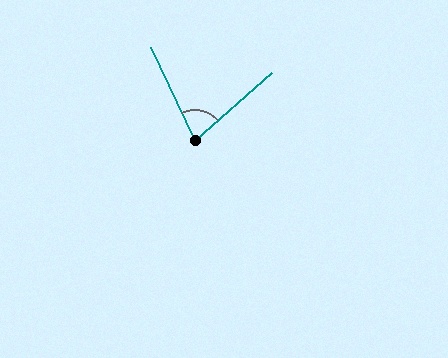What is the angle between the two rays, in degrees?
Approximately 74 degrees.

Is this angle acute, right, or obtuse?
It is acute.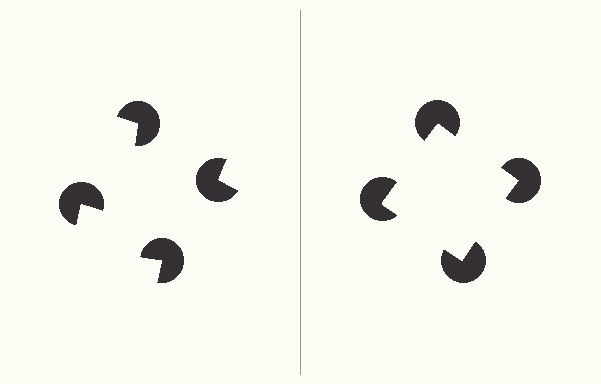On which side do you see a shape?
An illusory square appears on the right side. On the left side the wedge cuts are rotated, so no coherent shape forms.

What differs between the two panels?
The pac-man discs are positioned identically on both sides; only the wedge orientations differ. On the right they align to a square; on the left they are misaligned.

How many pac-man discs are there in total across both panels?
8 — 4 on each side.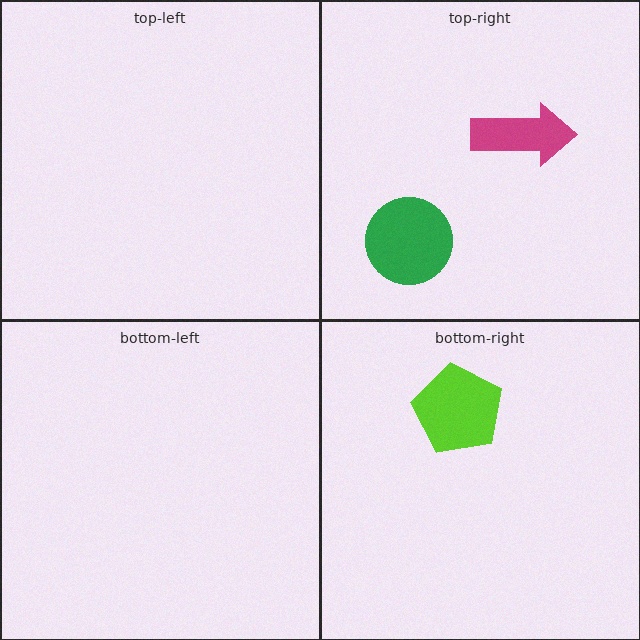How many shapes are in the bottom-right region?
1.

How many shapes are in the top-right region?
2.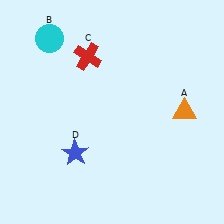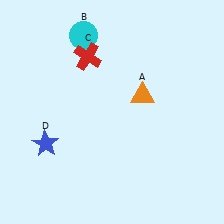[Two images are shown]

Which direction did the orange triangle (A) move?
The orange triangle (A) moved left.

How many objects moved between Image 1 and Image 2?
3 objects moved between the two images.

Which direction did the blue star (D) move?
The blue star (D) moved left.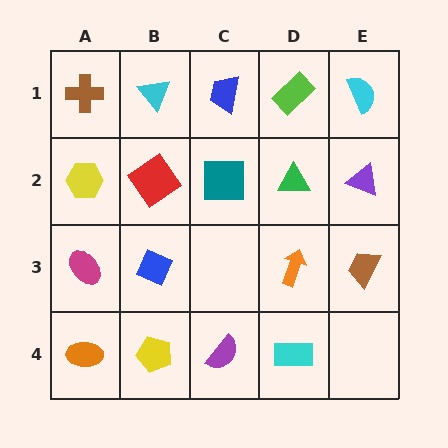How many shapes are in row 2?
5 shapes.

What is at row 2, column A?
A yellow hexagon.